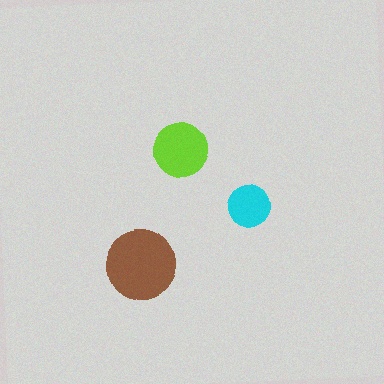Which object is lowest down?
The brown circle is bottommost.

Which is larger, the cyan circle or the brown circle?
The brown one.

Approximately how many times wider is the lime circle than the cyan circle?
About 1.5 times wider.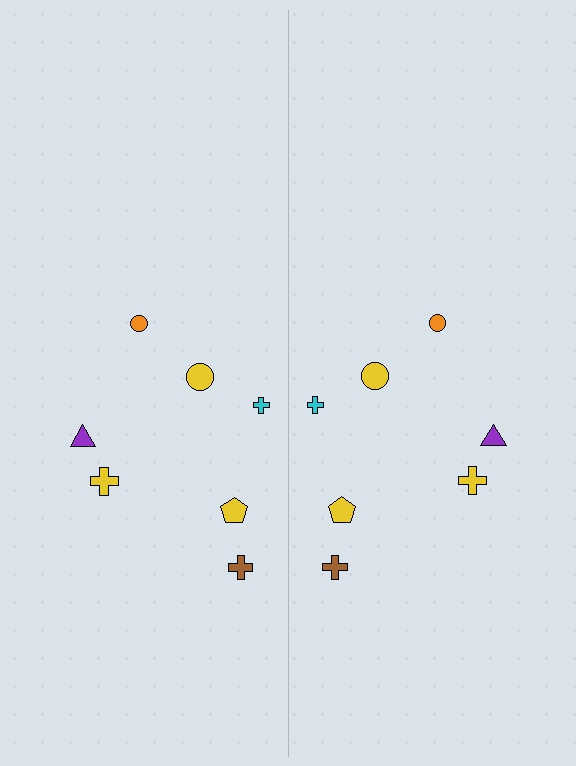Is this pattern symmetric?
Yes, this pattern has bilateral (reflection) symmetry.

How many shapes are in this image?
There are 14 shapes in this image.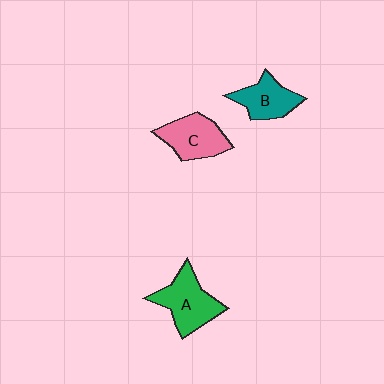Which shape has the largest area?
Shape A (green).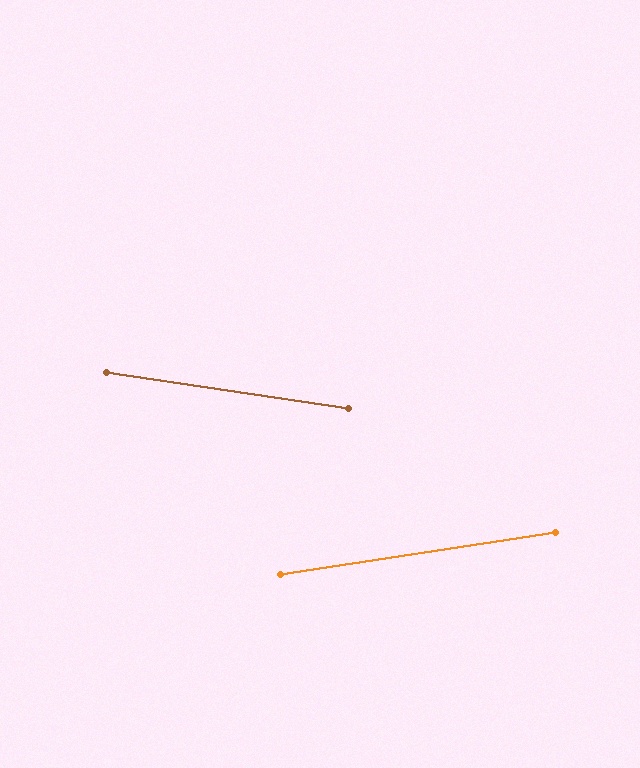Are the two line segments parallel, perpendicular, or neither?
Neither parallel nor perpendicular — they differ by about 17°.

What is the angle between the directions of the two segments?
Approximately 17 degrees.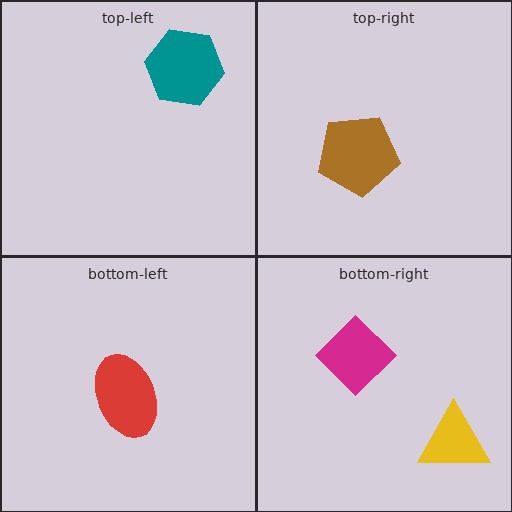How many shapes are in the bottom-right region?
2.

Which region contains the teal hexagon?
The top-left region.